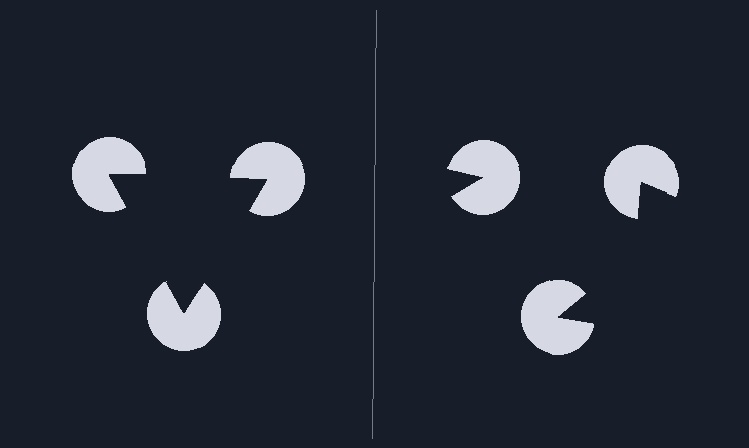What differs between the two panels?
The pac-man discs are positioned identically on both sides; only the wedge orientations differ. On the left they align to a triangle; on the right they are misaligned.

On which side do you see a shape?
An illusory triangle appears on the left side. On the right side the wedge cuts are rotated, so no coherent shape forms.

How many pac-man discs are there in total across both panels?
6 — 3 on each side.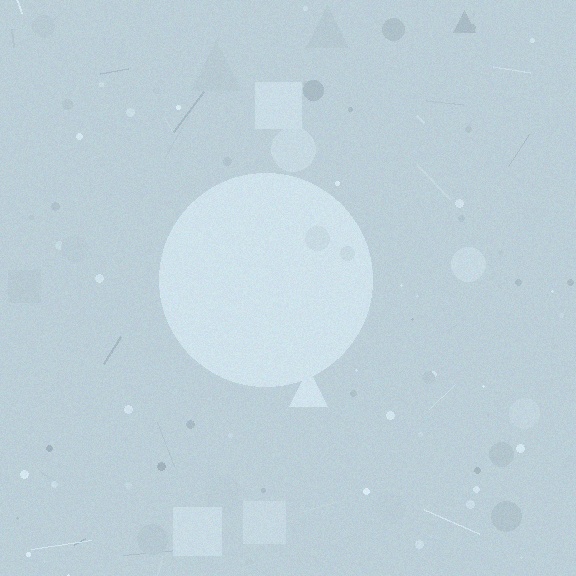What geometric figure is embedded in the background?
A circle is embedded in the background.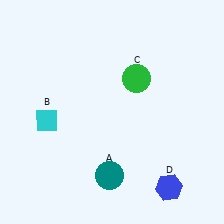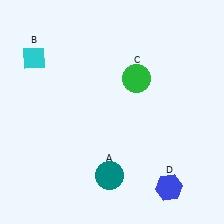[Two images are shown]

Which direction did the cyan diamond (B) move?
The cyan diamond (B) moved up.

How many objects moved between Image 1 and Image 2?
1 object moved between the two images.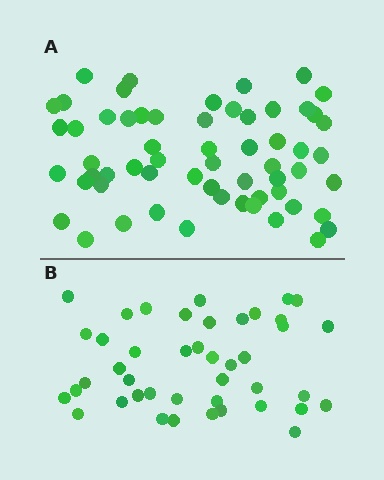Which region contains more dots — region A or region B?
Region A (the top region) has more dots.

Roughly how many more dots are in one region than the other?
Region A has approximately 15 more dots than region B.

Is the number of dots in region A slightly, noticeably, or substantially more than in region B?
Region A has noticeably more, but not dramatically so. The ratio is roughly 1.4 to 1.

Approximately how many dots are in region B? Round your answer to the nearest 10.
About 40 dots. (The exact count is 43, which rounds to 40.)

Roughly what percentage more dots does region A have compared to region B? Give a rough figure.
About 40% more.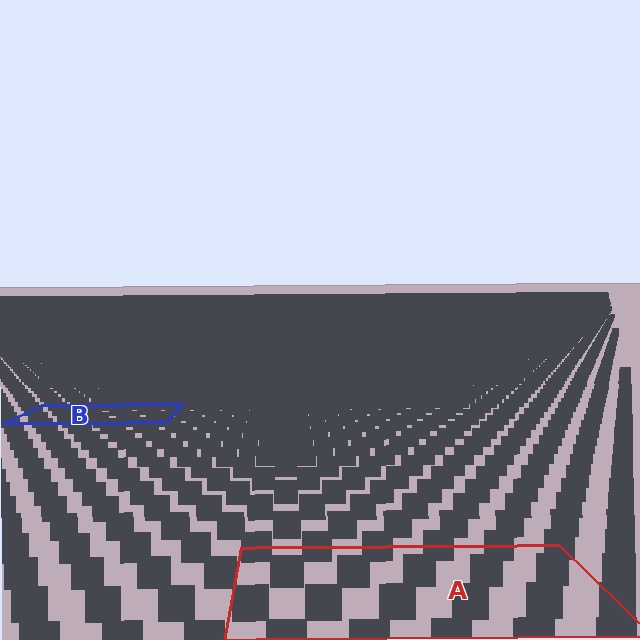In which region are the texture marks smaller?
The texture marks are smaller in region B, because it is farther away.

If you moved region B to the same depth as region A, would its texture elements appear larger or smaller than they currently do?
They would appear larger. At a closer depth, the same texture elements are projected at a bigger on-screen size.